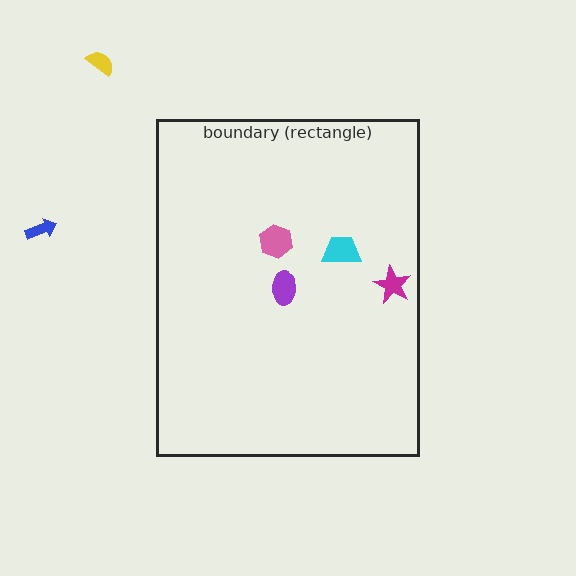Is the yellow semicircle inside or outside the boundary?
Outside.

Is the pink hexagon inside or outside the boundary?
Inside.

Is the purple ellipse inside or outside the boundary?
Inside.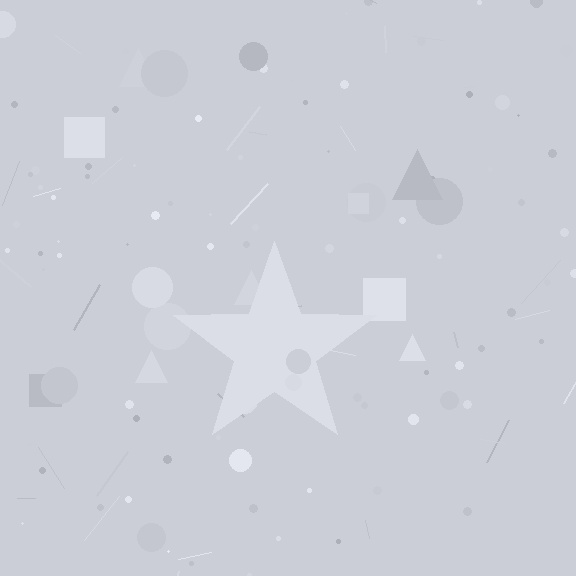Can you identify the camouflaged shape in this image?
The camouflaged shape is a star.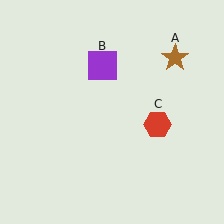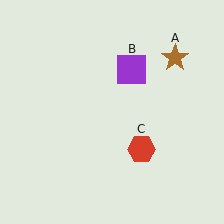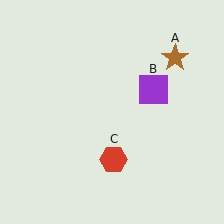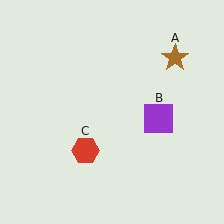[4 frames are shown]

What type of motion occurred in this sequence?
The purple square (object B), red hexagon (object C) rotated clockwise around the center of the scene.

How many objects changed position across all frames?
2 objects changed position: purple square (object B), red hexagon (object C).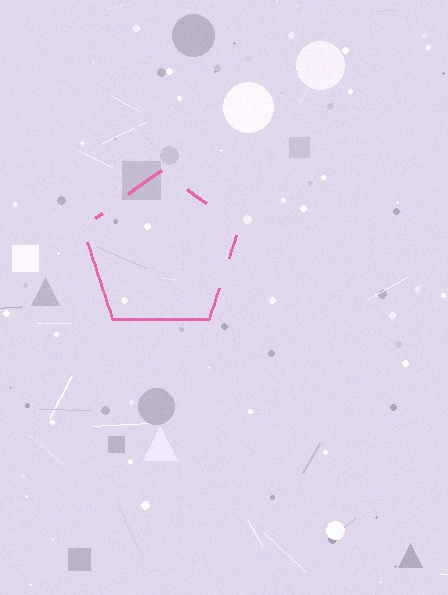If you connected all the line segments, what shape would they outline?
They would outline a pentagon.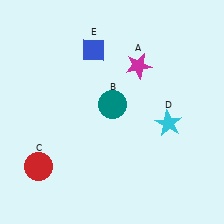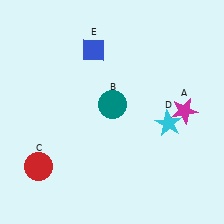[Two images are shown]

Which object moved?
The magenta star (A) moved right.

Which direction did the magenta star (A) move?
The magenta star (A) moved right.